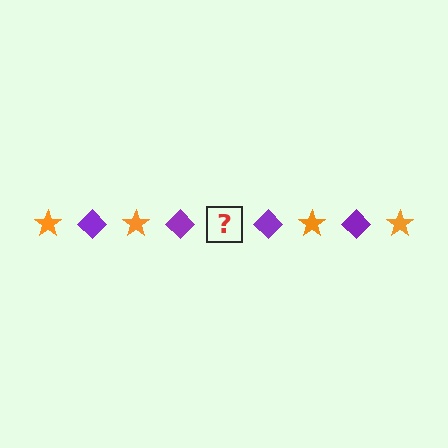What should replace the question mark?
The question mark should be replaced with an orange star.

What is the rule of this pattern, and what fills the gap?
The rule is that the pattern alternates between orange star and purple diamond. The gap should be filled with an orange star.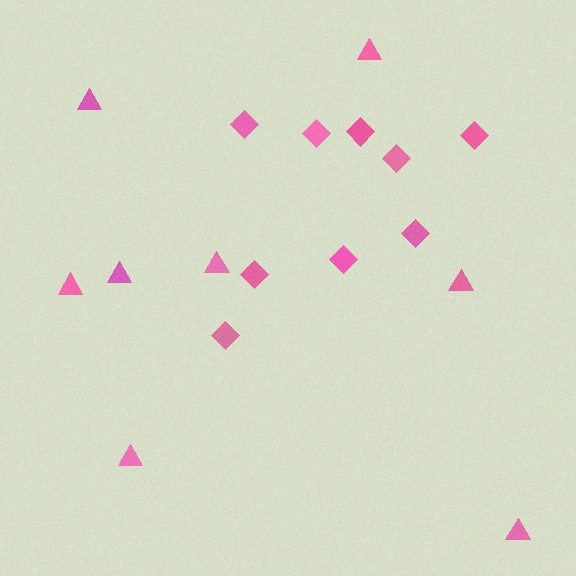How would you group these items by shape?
There are 2 groups: one group of diamonds (9) and one group of triangles (8).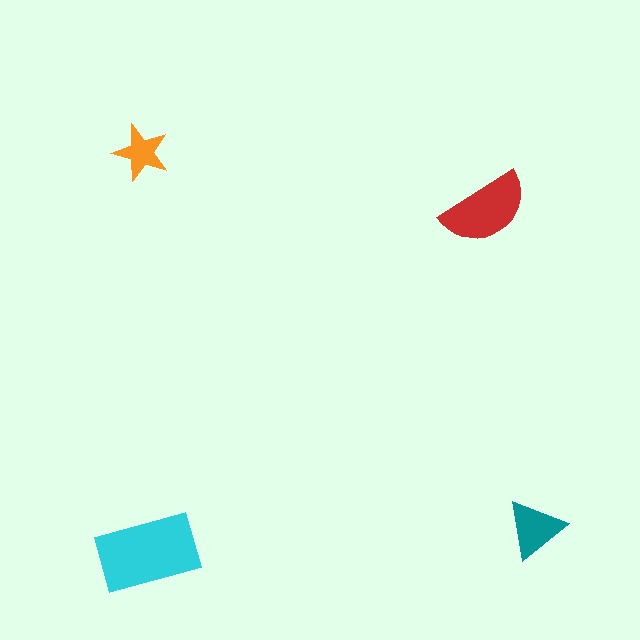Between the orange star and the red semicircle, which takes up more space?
The red semicircle.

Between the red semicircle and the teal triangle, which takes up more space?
The red semicircle.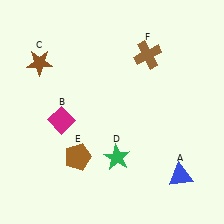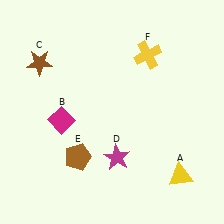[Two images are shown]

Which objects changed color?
A changed from blue to yellow. D changed from green to magenta. F changed from brown to yellow.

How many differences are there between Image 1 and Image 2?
There are 3 differences between the two images.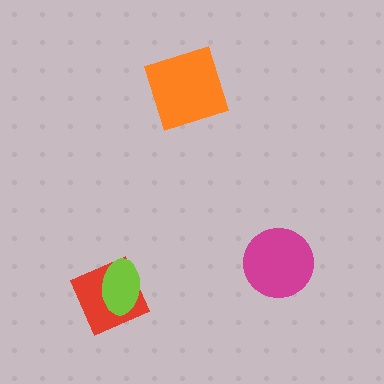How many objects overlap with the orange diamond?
0 objects overlap with the orange diamond.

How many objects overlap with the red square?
1 object overlaps with the red square.